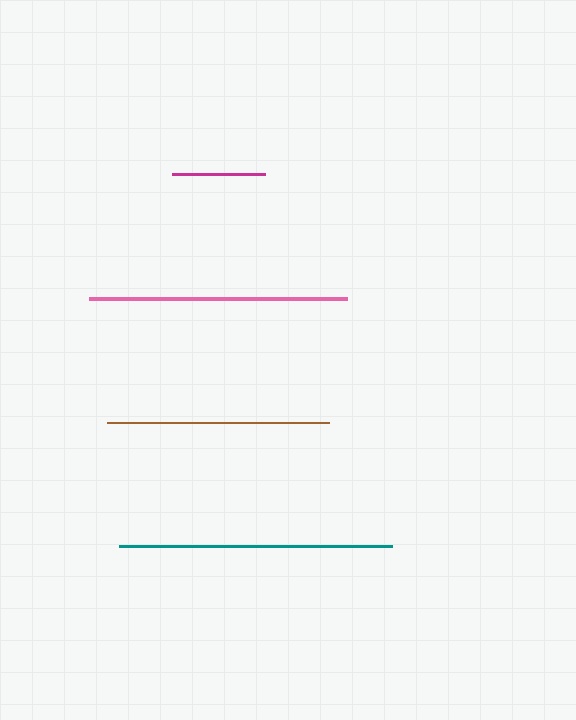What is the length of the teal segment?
The teal segment is approximately 273 pixels long.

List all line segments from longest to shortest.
From longest to shortest: teal, pink, brown, magenta.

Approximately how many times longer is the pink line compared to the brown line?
The pink line is approximately 1.2 times the length of the brown line.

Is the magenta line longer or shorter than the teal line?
The teal line is longer than the magenta line.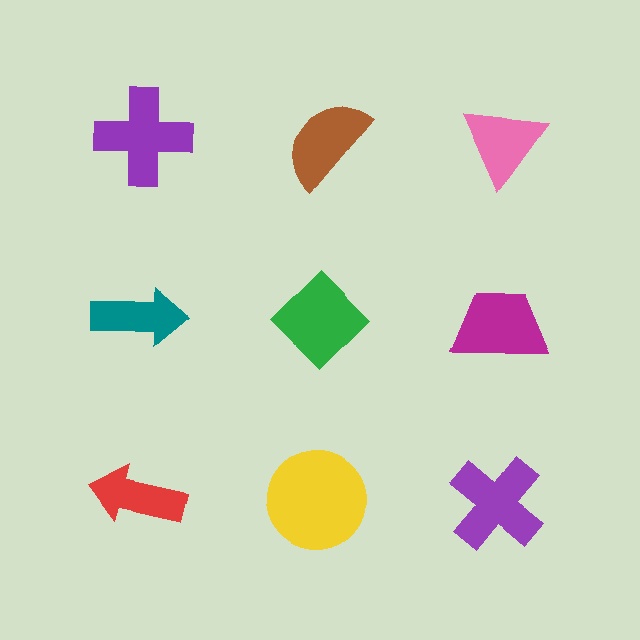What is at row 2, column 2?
A green diamond.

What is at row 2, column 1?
A teal arrow.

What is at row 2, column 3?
A magenta trapezoid.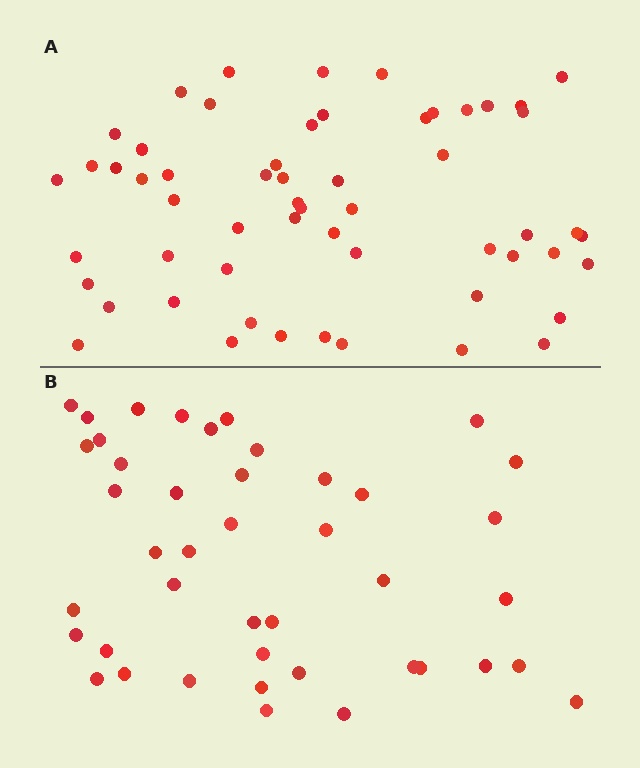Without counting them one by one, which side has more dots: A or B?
Region A (the top region) has more dots.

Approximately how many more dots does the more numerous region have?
Region A has approximately 15 more dots than region B.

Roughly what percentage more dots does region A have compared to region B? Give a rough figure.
About 35% more.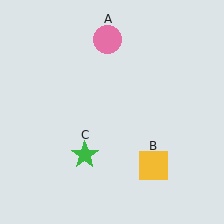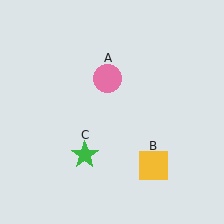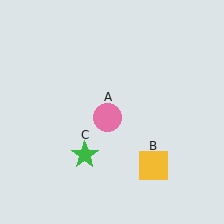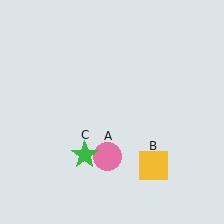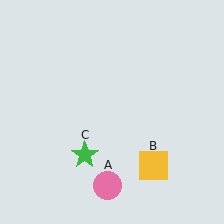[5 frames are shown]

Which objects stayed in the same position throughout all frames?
Yellow square (object B) and green star (object C) remained stationary.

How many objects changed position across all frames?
1 object changed position: pink circle (object A).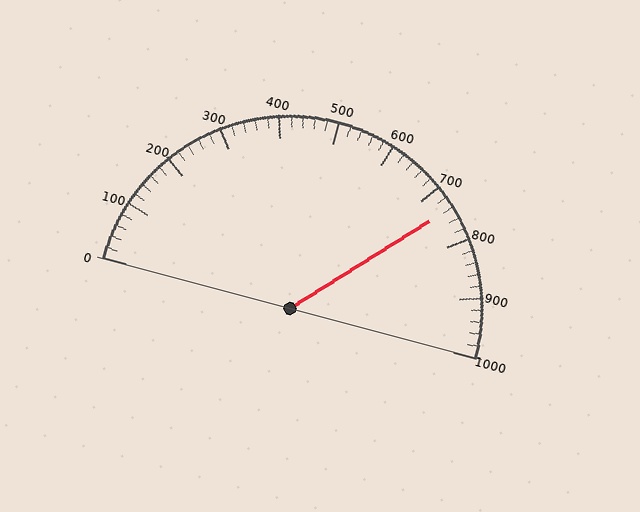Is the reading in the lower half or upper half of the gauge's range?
The reading is in the upper half of the range (0 to 1000).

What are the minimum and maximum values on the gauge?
The gauge ranges from 0 to 1000.